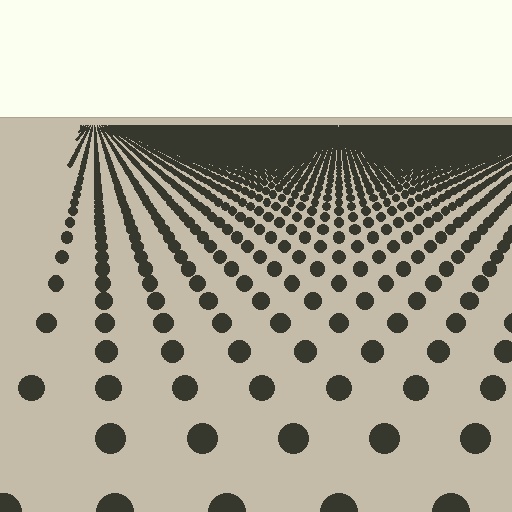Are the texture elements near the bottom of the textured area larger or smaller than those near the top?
Larger. Near the bottom, elements are closer to the viewer and appear at a bigger on-screen size.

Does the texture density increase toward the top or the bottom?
Density increases toward the top.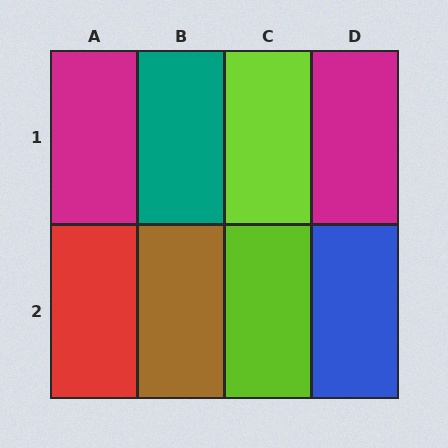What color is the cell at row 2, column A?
Red.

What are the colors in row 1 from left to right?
Magenta, teal, lime, magenta.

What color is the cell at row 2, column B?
Brown.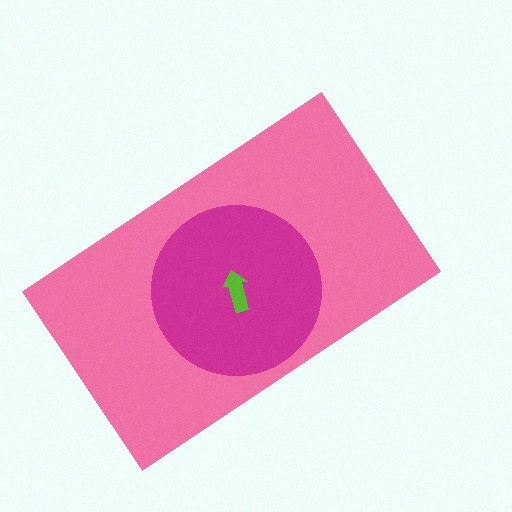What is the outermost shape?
The pink rectangle.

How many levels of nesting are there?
3.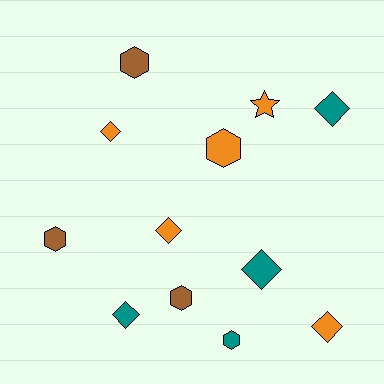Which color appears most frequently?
Orange, with 5 objects.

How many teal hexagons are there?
There is 1 teal hexagon.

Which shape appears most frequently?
Diamond, with 6 objects.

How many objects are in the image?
There are 12 objects.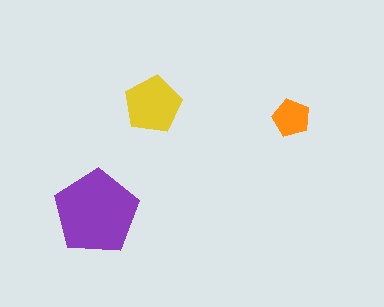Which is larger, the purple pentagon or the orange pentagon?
The purple one.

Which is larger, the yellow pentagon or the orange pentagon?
The yellow one.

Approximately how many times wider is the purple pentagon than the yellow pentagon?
About 1.5 times wider.